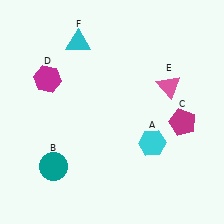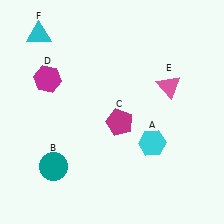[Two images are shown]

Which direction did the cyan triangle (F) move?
The cyan triangle (F) moved left.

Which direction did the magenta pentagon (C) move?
The magenta pentagon (C) moved left.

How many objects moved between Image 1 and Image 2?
2 objects moved between the two images.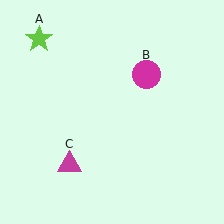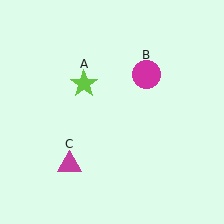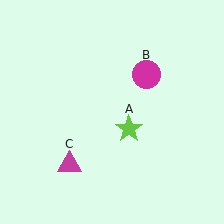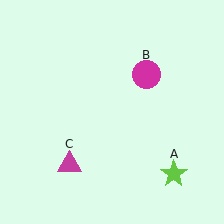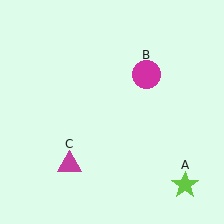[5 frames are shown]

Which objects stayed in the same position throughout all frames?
Magenta circle (object B) and magenta triangle (object C) remained stationary.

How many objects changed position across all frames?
1 object changed position: lime star (object A).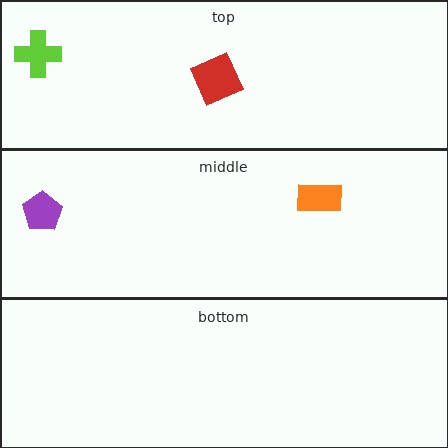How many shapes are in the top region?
2.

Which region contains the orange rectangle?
The middle region.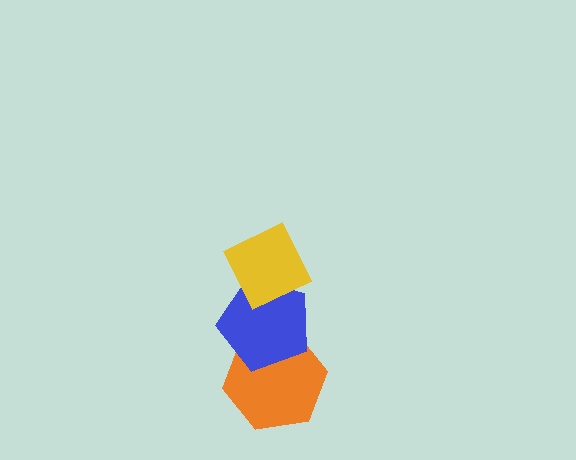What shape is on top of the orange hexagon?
The blue pentagon is on top of the orange hexagon.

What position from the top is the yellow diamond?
The yellow diamond is 1st from the top.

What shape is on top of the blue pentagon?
The yellow diamond is on top of the blue pentagon.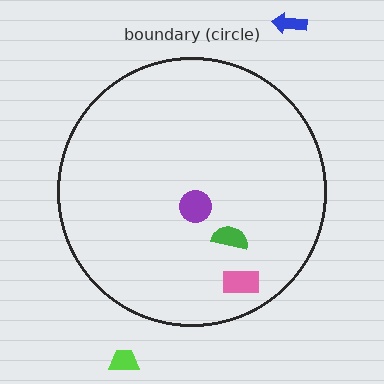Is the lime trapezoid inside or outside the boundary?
Outside.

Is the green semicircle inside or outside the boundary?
Inside.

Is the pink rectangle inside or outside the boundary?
Inside.